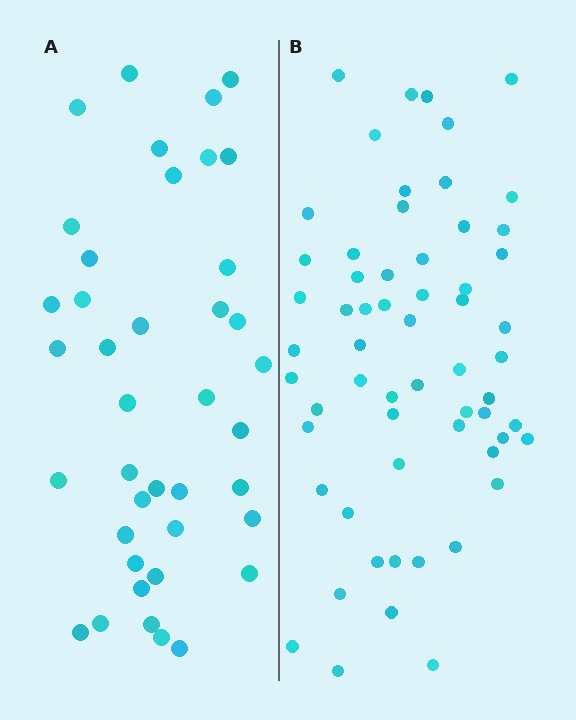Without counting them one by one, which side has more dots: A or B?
Region B (the right region) has more dots.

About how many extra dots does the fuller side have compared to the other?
Region B has approximately 20 more dots than region A.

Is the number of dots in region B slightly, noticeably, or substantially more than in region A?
Region B has substantially more. The ratio is roughly 1.5 to 1.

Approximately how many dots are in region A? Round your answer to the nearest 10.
About 40 dots.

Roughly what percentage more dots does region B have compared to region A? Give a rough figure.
About 50% more.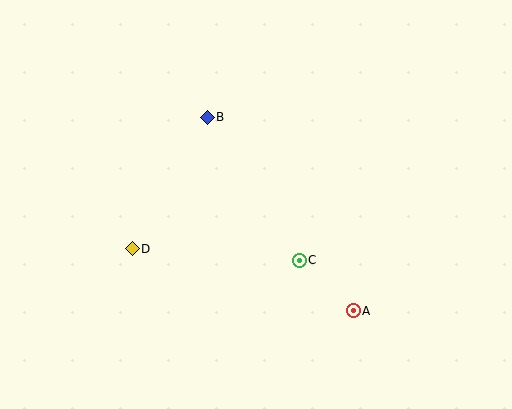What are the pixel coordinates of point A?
Point A is at (353, 311).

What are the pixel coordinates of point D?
Point D is at (132, 249).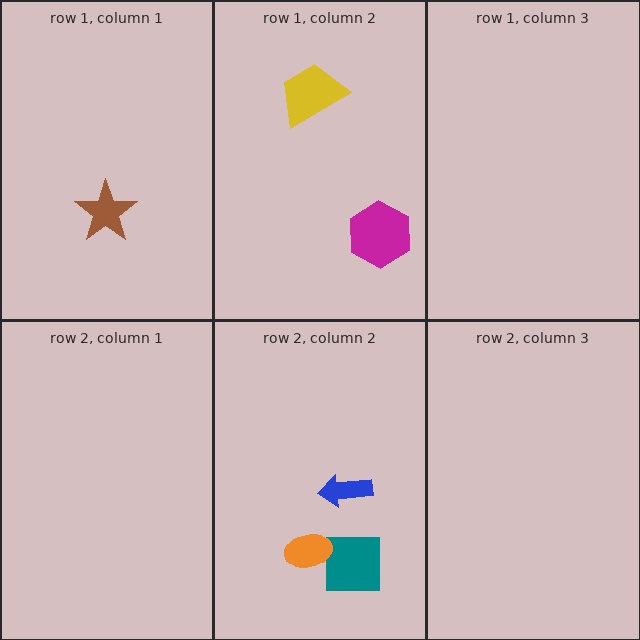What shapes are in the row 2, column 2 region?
The blue arrow, the teal square, the orange ellipse.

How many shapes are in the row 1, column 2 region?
2.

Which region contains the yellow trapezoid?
The row 1, column 2 region.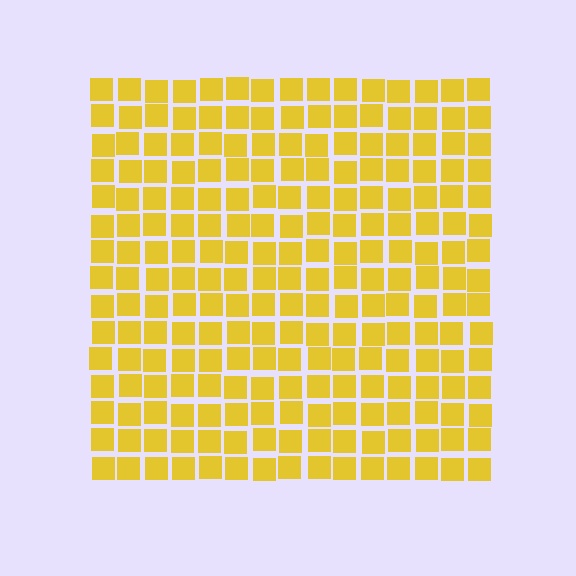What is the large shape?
The large shape is a square.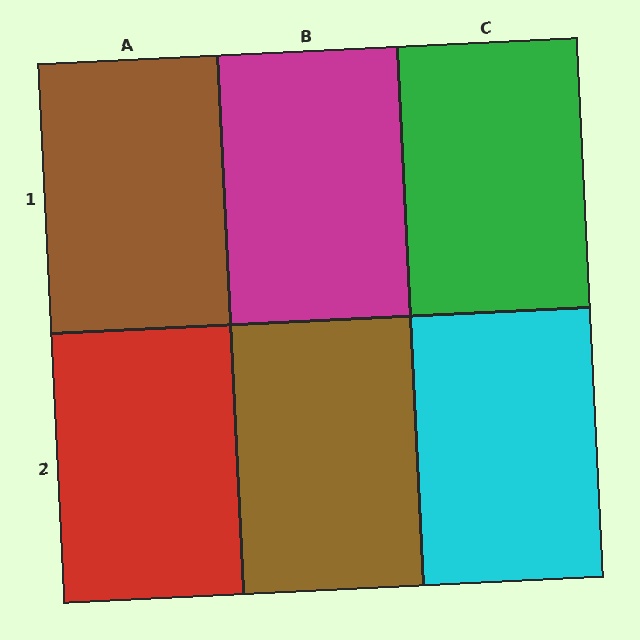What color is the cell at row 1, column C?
Green.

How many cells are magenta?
1 cell is magenta.